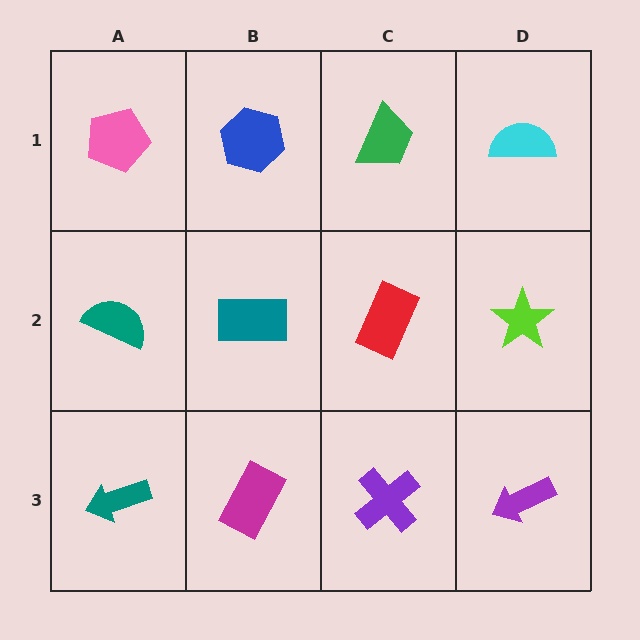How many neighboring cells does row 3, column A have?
2.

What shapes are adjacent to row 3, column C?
A red rectangle (row 2, column C), a magenta rectangle (row 3, column B), a purple arrow (row 3, column D).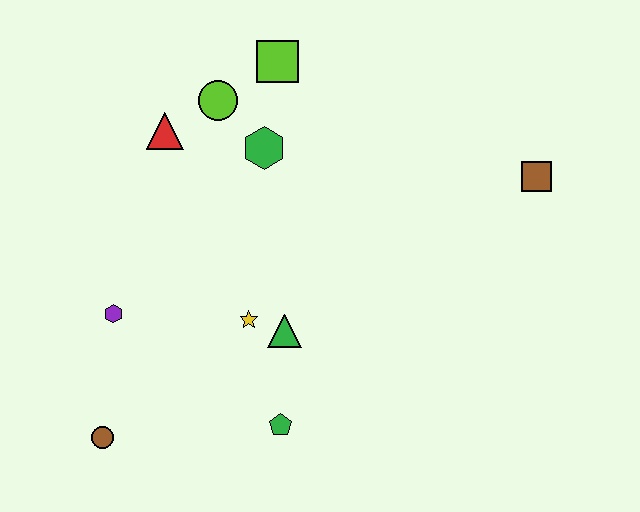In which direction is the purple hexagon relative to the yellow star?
The purple hexagon is to the left of the yellow star.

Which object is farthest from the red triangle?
The brown square is farthest from the red triangle.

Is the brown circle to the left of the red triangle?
Yes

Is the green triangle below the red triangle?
Yes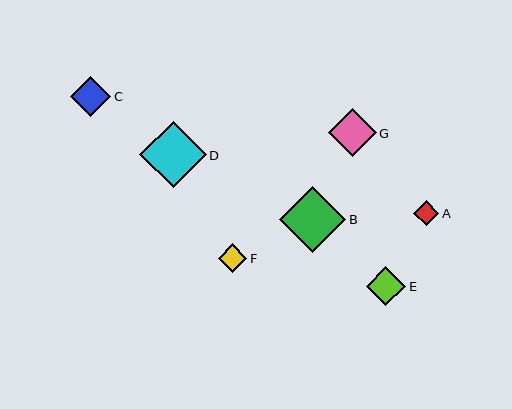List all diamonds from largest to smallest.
From largest to smallest: B, D, G, C, E, F, A.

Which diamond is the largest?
Diamond B is the largest with a size of approximately 67 pixels.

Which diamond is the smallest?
Diamond A is the smallest with a size of approximately 25 pixels.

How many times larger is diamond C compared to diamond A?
Diamond C is approximately 1.6 times the size of diamond A.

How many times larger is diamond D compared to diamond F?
Diamond D is approximately 2.3 times the size of diamond F.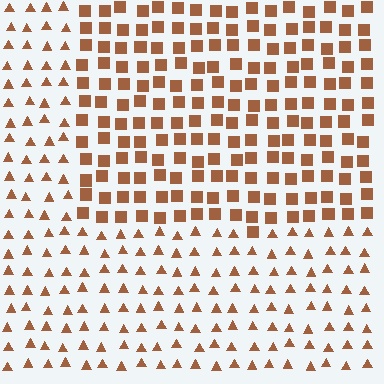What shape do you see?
I see a rectangle.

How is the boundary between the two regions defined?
The boundary is defined by a change in element shape: squares inside vs. triangles outside. All elements share the same color and spacing.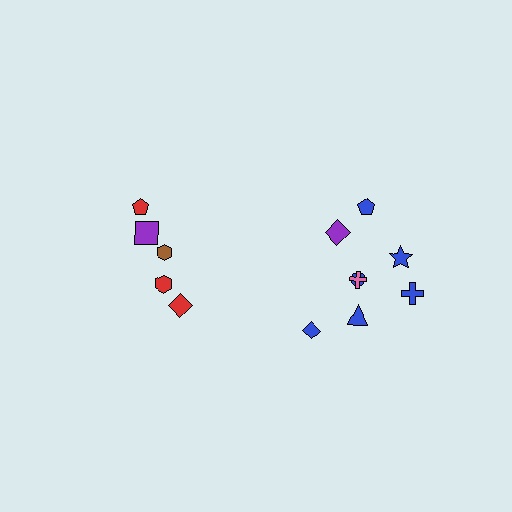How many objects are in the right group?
There are 8 objects.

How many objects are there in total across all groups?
There are 13 objects.